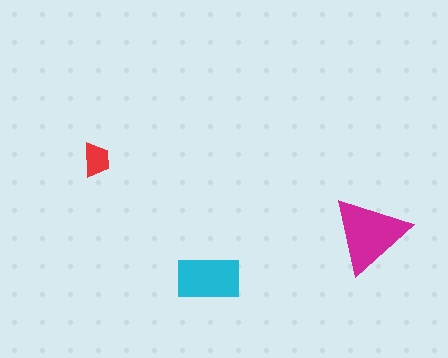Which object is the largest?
The magenta triangle.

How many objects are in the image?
There are 3 objects in the image.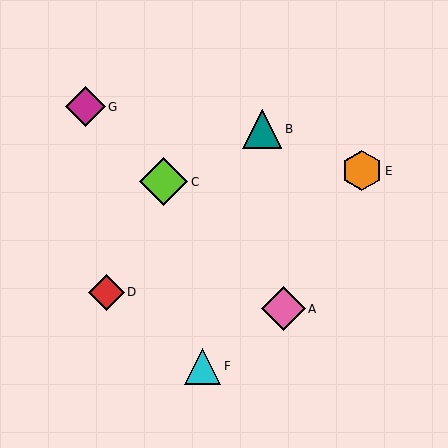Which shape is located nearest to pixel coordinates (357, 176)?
The orange hexagon (labeled E) at (362, 171) is nearest to that location.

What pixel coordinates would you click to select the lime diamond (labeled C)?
Click at (163, 182) to select the lime diamond C.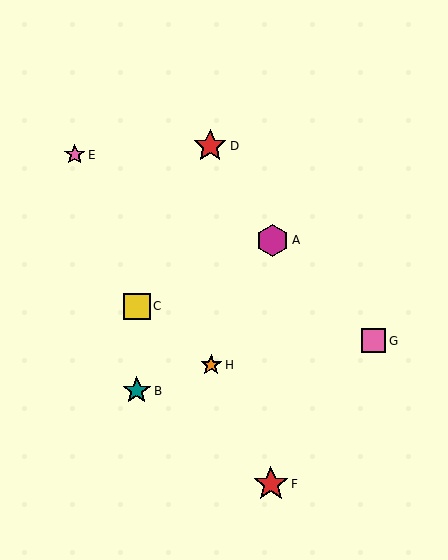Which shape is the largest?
The red star (labeled F) is the largest.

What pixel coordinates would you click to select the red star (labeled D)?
Click at (210, 146) to select the red star D.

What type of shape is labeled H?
Shape H is an orange star.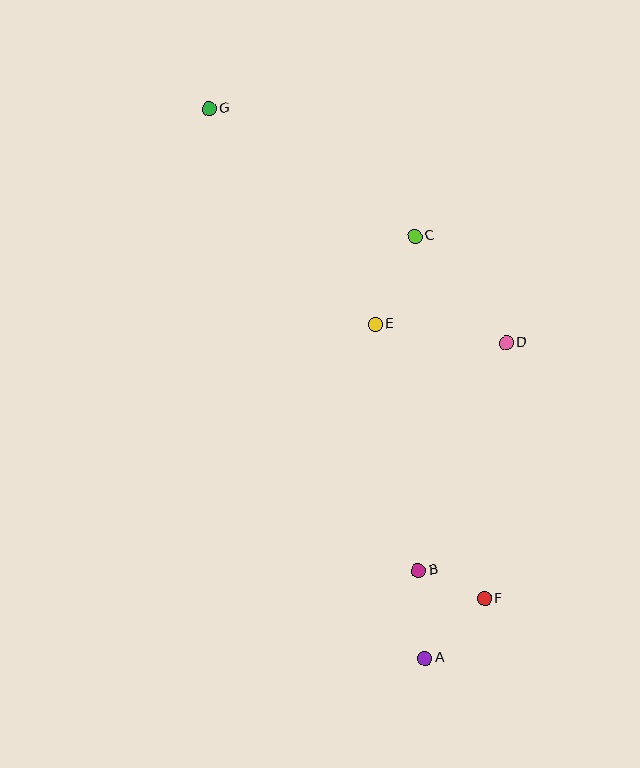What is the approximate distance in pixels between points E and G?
The distance between E and G is approximately 273 pixels.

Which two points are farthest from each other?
Points A and G are farthest from each other.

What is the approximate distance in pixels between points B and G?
The distance between B and G is approximately 507 pixels.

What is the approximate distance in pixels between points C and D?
The distance between C and D is approximately 140 pixels.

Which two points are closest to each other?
Points B and F are closest to each other.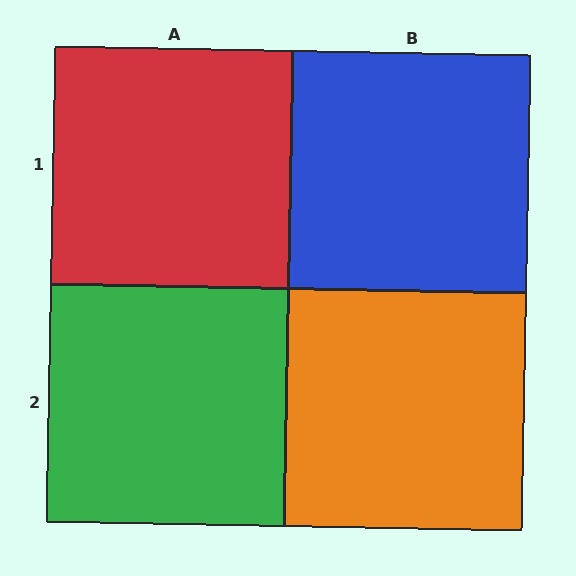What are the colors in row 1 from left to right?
Red, blue.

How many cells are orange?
1 cell is orange.